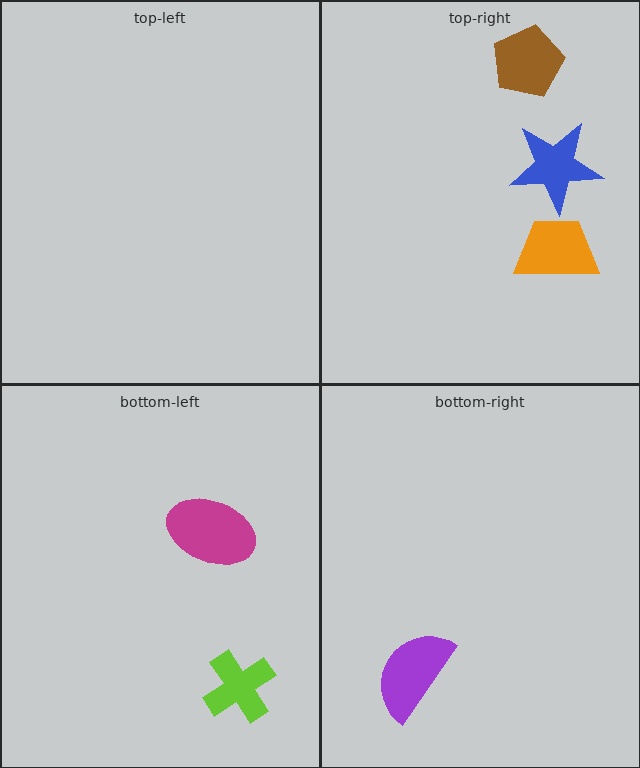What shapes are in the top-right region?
The brown pentagon, the blue star, the orange trapezoid.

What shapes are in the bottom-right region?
The purple semicircle.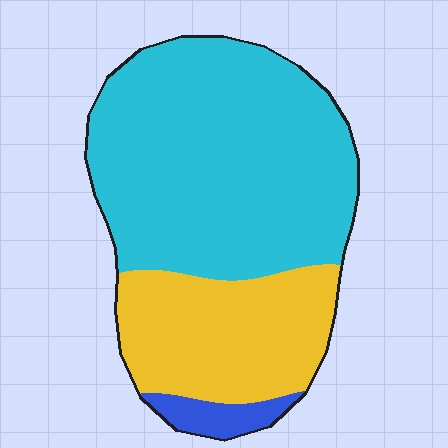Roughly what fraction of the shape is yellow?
Yellow covers roughly 30% of the shape.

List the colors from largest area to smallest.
From largest to smallest: cyan, yellow, blue.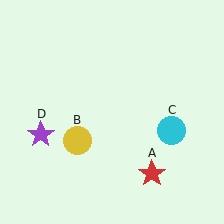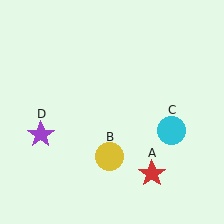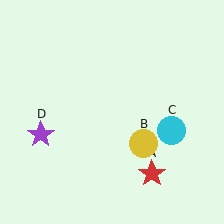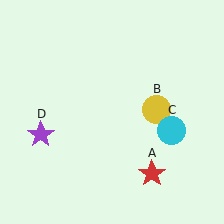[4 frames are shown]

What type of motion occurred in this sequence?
The yellow circle (object B) rotated counterclockwise around the center of the scene.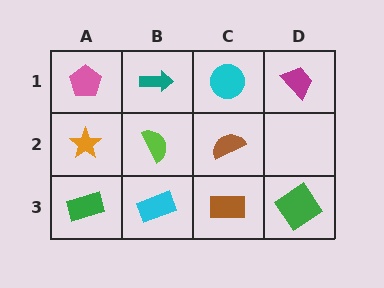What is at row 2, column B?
A lime semicircle.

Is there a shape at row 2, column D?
No, that cell is empty.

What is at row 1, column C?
A cyan circle.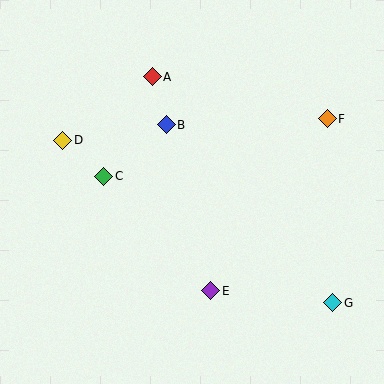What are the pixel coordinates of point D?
Point D is at (63, 140).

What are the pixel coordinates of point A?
Point A is at (152, 77).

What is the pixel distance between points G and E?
The distance between G and E is 123 pixels.